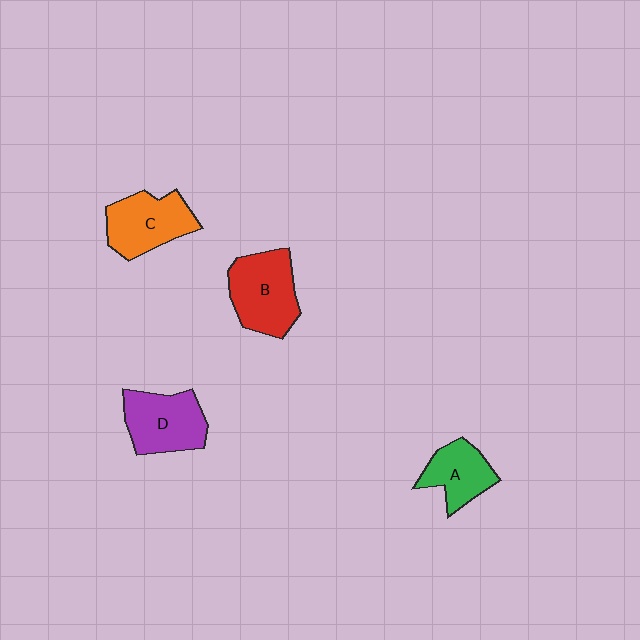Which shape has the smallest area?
Shape A (green).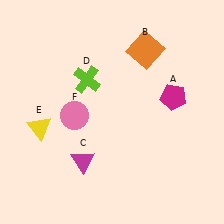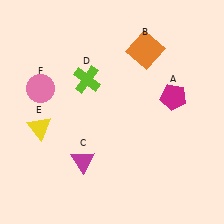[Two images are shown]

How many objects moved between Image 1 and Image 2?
1 object moved between the two images.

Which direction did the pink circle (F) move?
The pink circle (F) moved left.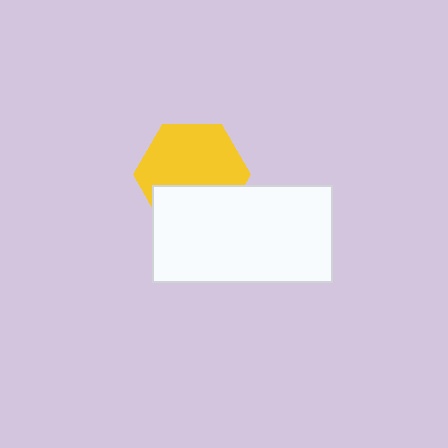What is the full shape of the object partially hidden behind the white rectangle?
The partially hidden object is a yellow hexagon.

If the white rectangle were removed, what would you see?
You would see the complete yellow hexagon.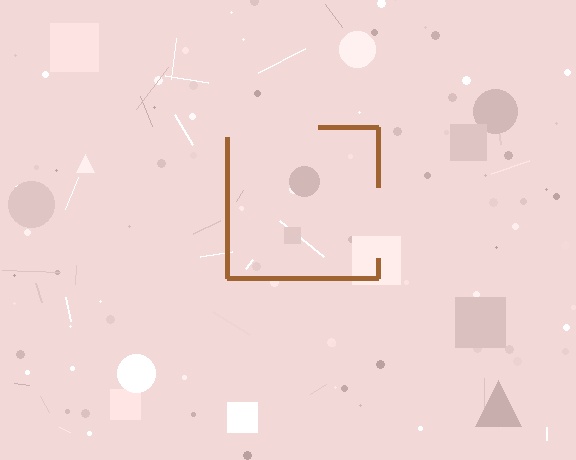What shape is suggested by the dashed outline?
The dashed outline suggests a square.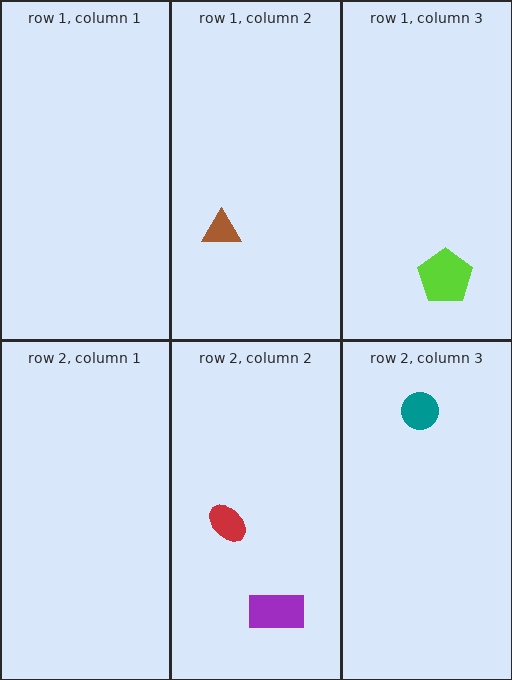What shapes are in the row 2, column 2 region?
The red ellipse, the purple rectangle.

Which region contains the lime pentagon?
The row 1, column 3 region.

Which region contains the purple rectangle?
The row 2, column 2 region.